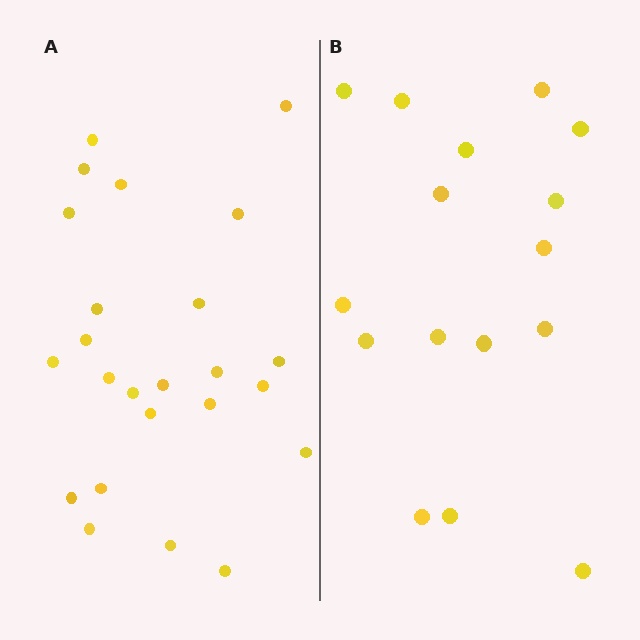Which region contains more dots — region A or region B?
Region A (the left region) has more dots.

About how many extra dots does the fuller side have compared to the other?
Region A has roughly 8 or so more dots than region B.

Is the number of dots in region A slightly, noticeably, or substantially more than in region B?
Region A has substantially more. The ratio is roughly 1.5 to 1.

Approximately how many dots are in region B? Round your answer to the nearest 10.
About 20 dots. (The exact count is 16, which rounds to 20.)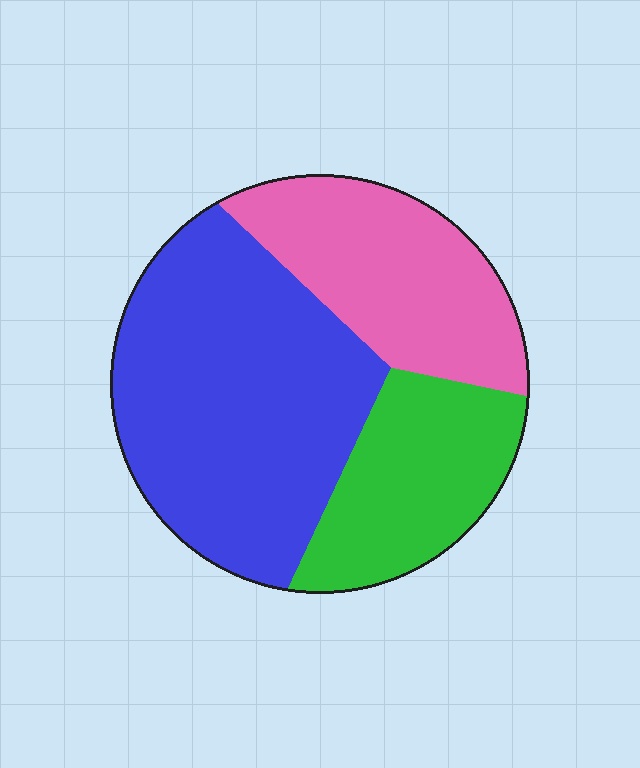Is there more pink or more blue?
Blue.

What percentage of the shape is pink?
Pink covers around 25% of the shape.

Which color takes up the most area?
Blue, at roughly 50%.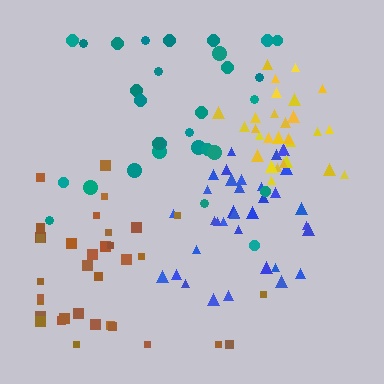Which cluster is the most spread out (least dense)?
Teal.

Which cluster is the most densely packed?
Yellow.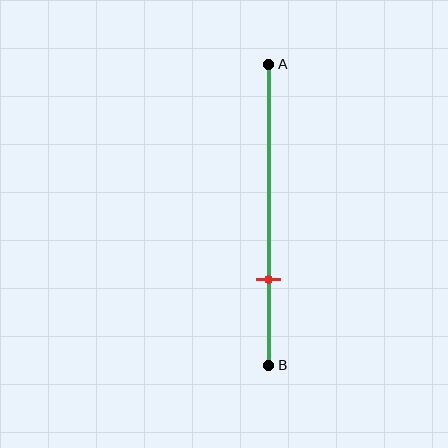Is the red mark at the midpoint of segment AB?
No, the mark is at about 70% from A, not at the 50% midpoint.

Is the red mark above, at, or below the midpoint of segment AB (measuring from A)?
The red mark is below the midpoint of segment AB.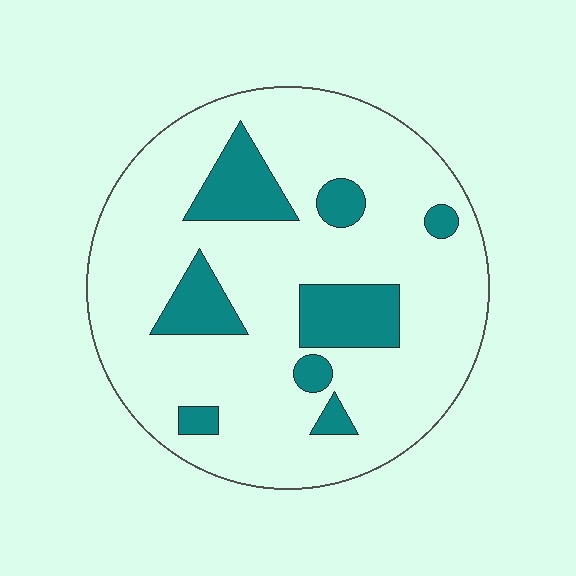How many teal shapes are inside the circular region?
8.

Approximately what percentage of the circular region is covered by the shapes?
Approximately 20%.